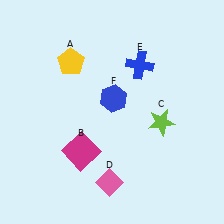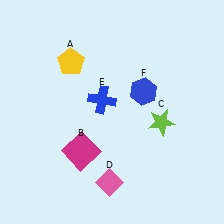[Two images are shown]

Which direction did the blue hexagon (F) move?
The blue hexagon (F) moved right.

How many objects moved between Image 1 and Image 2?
2 objects moved between the two images.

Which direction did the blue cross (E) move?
The blue cross (E) moved left.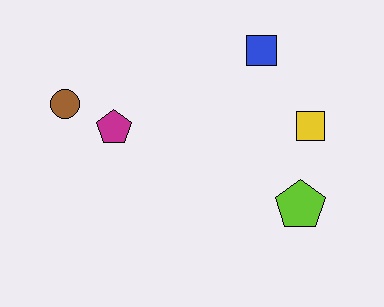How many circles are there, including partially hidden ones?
There is 1 circle.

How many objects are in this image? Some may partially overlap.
There are 5 objects.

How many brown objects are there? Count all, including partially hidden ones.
There is 1 brown object.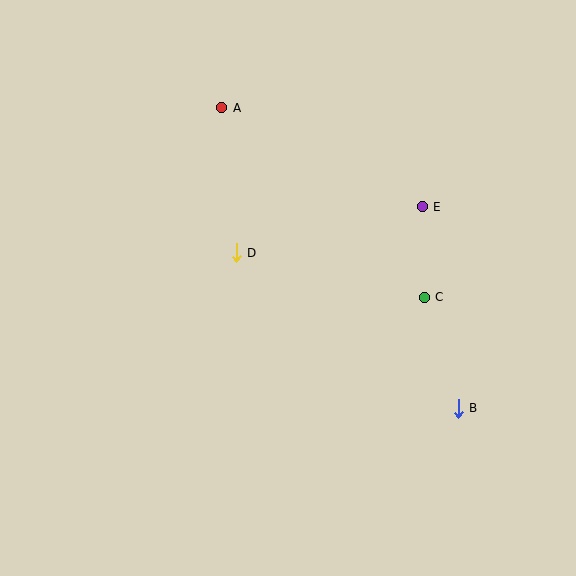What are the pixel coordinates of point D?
Point D is at (236, 253).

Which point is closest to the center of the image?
Point D at (236, 253) is closest to the center.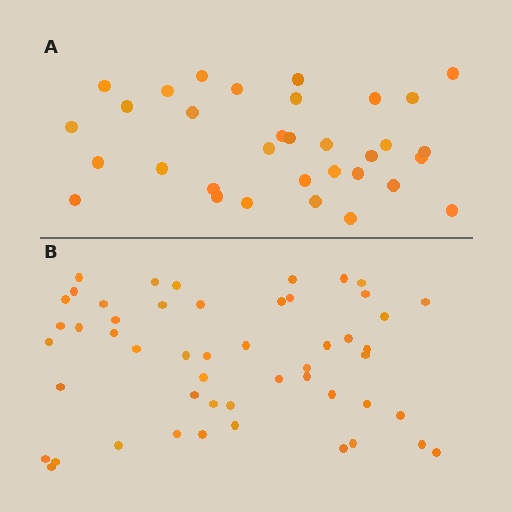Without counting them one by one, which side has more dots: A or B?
Region B (the bottom region) has more dots.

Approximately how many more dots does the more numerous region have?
Region B has approximately 20 more dots than region A.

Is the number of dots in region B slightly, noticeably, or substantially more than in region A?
Region B has substantially more. The ratio is roughly 1.5 to 1.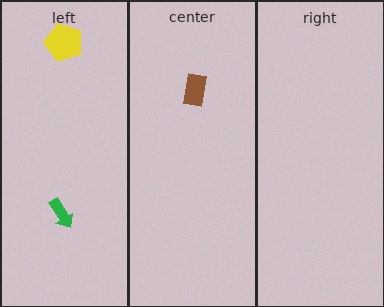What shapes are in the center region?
The brown rectangle.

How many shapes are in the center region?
1.